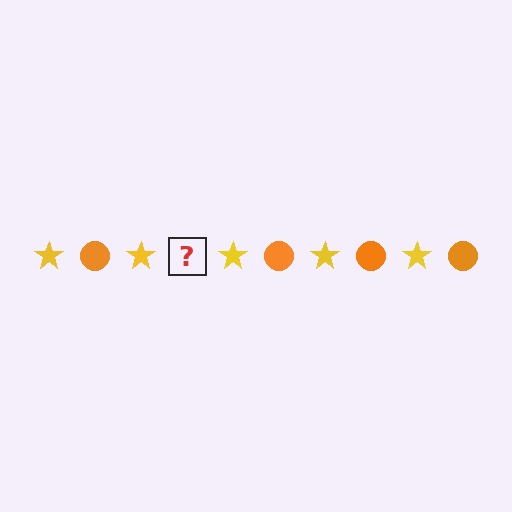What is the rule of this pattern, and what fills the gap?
The rule is that the pattern alternates between yellow star and orange circle. The gap should be filled with an orange circle.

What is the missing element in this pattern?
The missing element is an orange circle.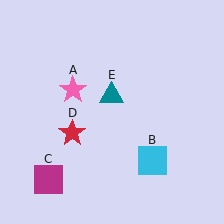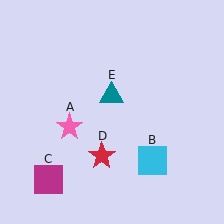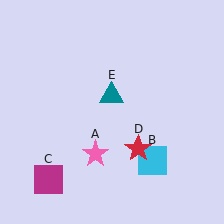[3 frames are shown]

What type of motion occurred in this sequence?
The pink star (object A), red star (object D) rotated counterclockwise around the center of the scene.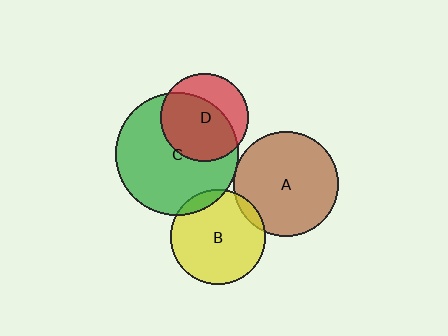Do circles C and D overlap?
Yes.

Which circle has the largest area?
Circle C (green).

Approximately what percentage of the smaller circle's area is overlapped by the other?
Approximately 65%.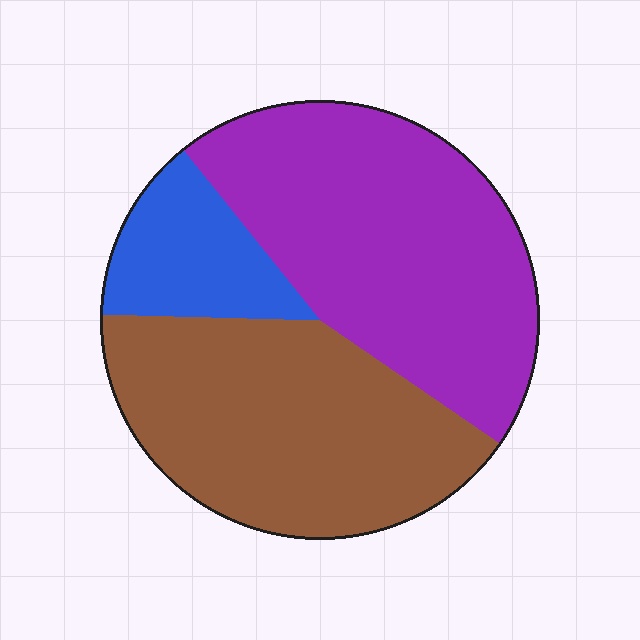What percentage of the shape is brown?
Brown takes up between a third and a half of the shape.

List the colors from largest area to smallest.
From largest to smallest: purple, brown, blue.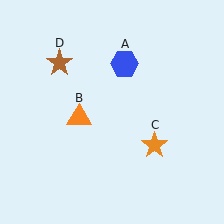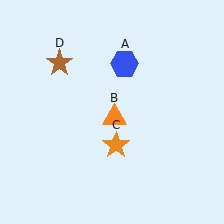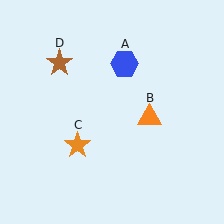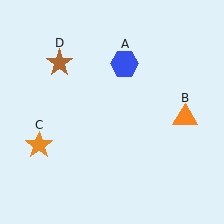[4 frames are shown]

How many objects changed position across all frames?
2 objects changed position: orange triangle (object B), orange star (object C).